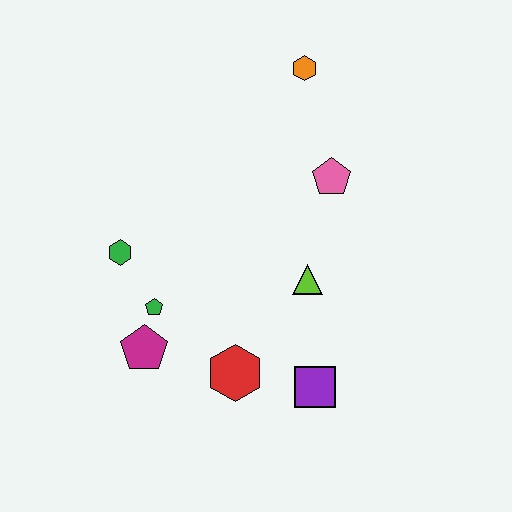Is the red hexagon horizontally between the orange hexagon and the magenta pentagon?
Yes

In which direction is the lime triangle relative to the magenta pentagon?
The lime triangle is to the right of the magenta pentagon.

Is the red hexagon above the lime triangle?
No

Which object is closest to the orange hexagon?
The pink pentagon is closest to the orange hexagon.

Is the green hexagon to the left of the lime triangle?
Yes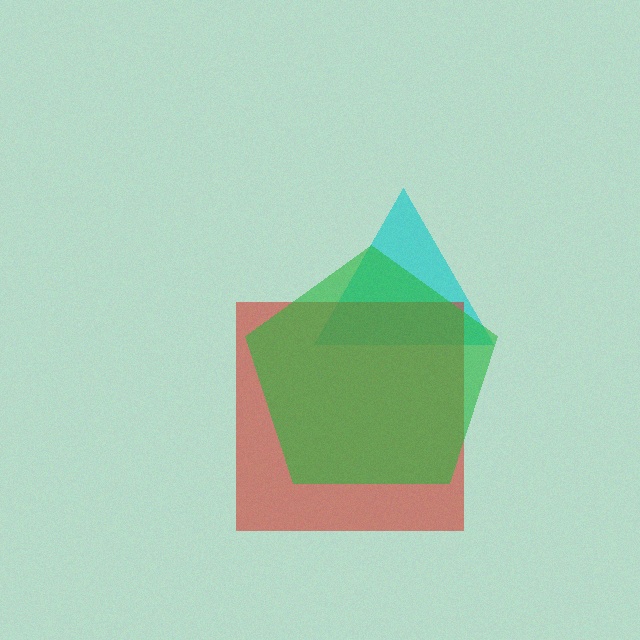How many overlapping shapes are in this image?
There are 3 overlapping shapes in the image.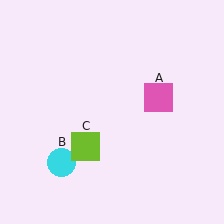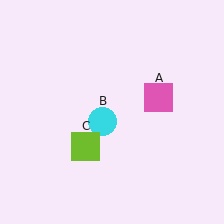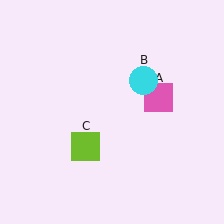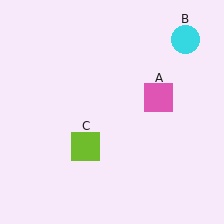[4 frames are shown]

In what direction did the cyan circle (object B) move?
The cyan circle (object B) moved up and to the right.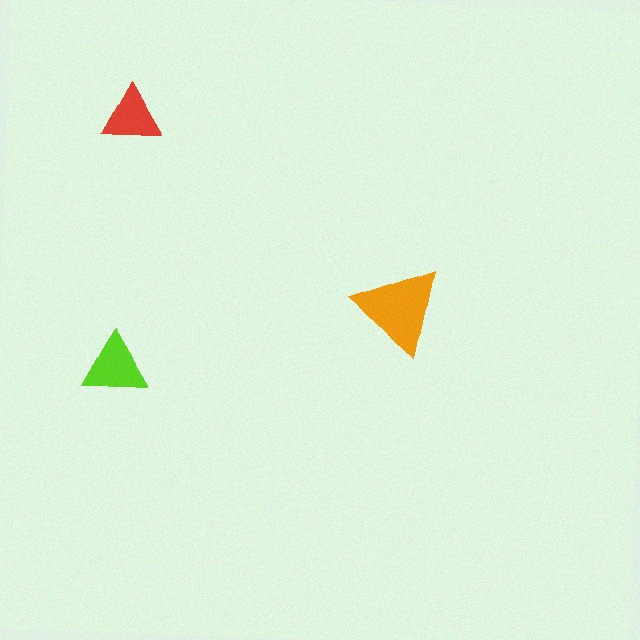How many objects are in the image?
There are 3 objects in the image.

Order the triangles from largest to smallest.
the orange one, the lime one, the red one.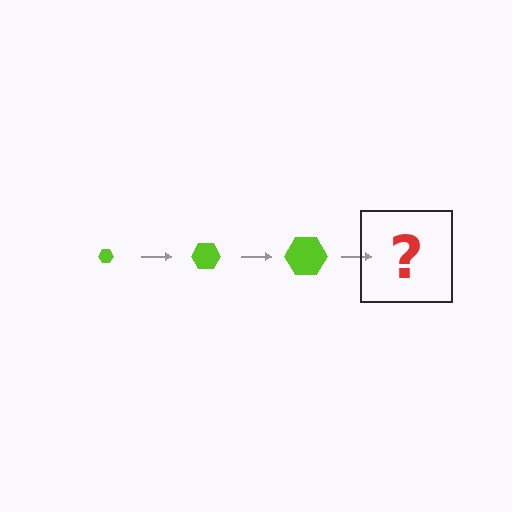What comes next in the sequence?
The next element should be a lime hexagon, larger than the previous one.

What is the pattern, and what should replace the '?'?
The pattern is that the hexagon gets progressively larger each step. The '?' should be a lime hexagon, larger than the previous one.